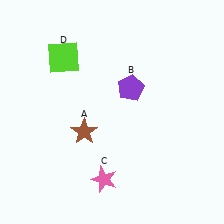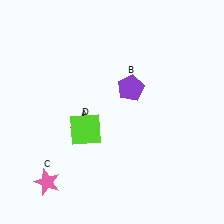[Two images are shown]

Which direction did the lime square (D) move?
The lime square (D) moved down.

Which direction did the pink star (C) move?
The pink star (C) moved left.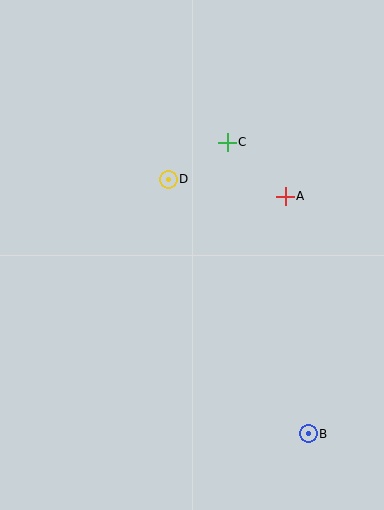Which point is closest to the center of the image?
Point D at (168, 179) is closest to the center.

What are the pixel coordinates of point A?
Point A is at (285, 196).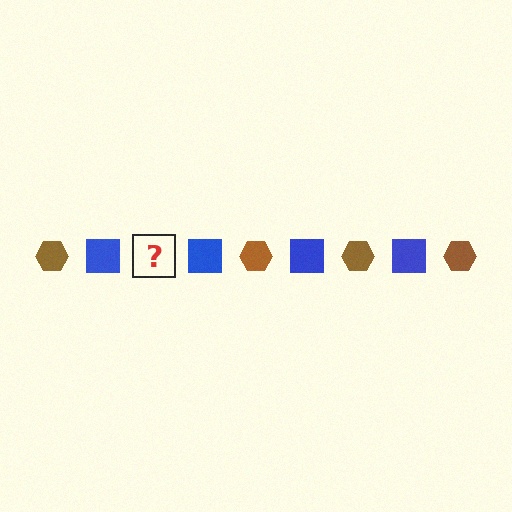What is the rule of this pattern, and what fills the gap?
The rule is that the pattern alternates between brown hexagon and blue square. The gap should be filled with a brown hexagon.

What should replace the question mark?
The question mark should be replaced with a brown hexagon.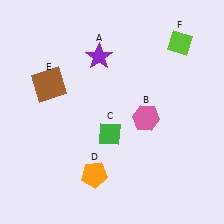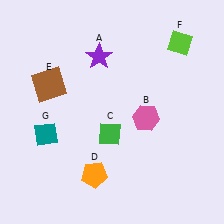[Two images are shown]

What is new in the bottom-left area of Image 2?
A teal diamond (G) was added in the bottom-left area of Image 2.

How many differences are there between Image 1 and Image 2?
There is 1 difference between the two images.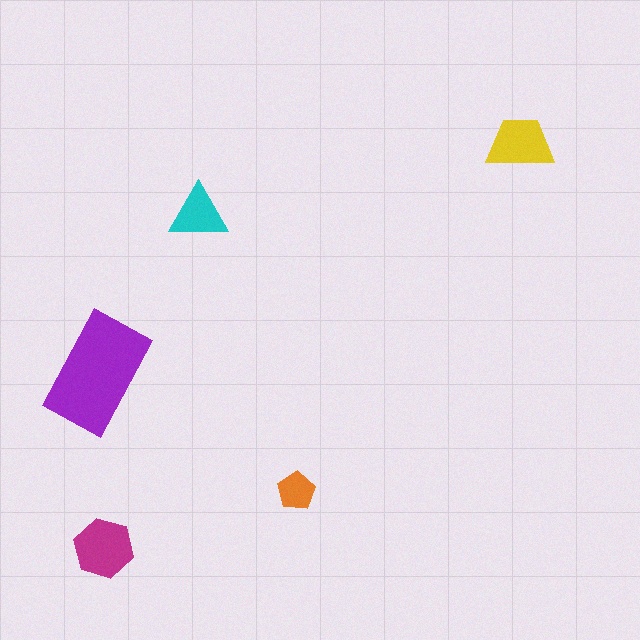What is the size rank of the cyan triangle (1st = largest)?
4th.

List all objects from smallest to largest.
The orange pentagon, the cyan triangle, the yellow trapezoid, the magenta hexagon, the purple rectangle.